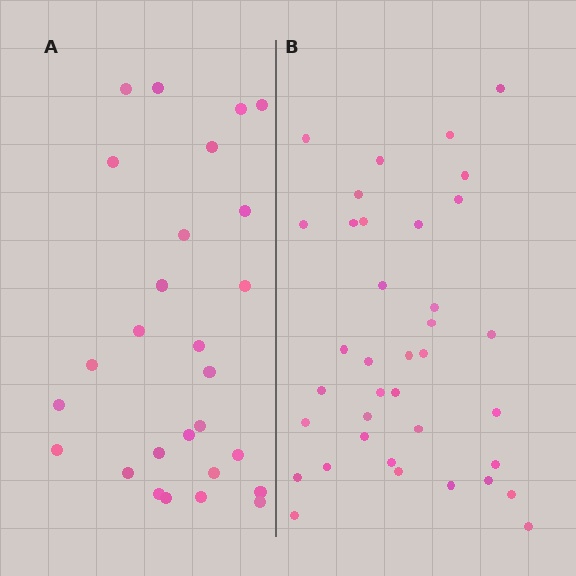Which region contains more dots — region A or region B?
Region B (the right region) has more dots.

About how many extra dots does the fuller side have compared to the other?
Region B has roughly 10 or so more dots than region A.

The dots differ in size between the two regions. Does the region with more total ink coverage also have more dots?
No. Region A has more total ink coverage because its dots are larger, but region B actually contains more individual dots. Total area can be misleading — the number of items is what matters here.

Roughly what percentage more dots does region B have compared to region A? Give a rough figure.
About 35% more.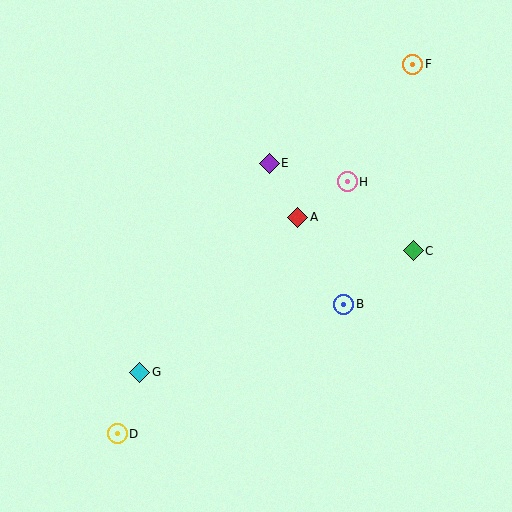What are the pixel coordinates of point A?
Point A is at (298, 217).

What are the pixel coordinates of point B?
Point B is at (344, 304).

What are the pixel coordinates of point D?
Point D is at (117, 434).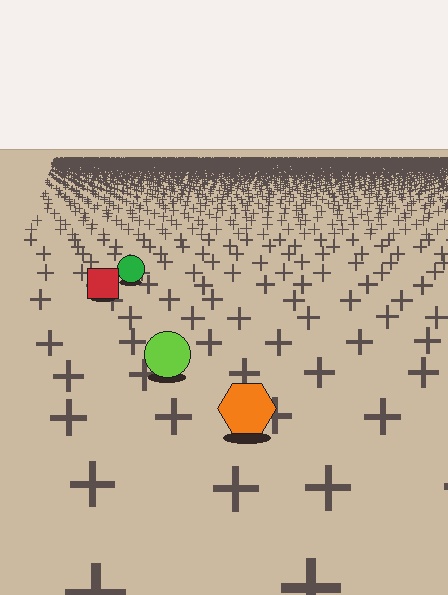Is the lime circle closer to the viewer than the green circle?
Yes. The lime circle is closer — you can tell from the texture gradient: the ground texture is coarser near it.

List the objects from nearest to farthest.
From nearest to farthest: the orange hexagon, the lime circle, the red square, the green circle.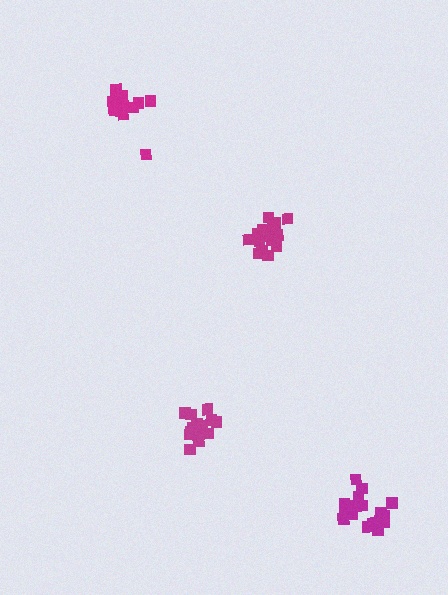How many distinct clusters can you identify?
There are 4 distinct clusters.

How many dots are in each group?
Group 1: 19 dots, Group 2: 13 dots, Group 3: 15 dots, Group 4: 19 dots (66 total).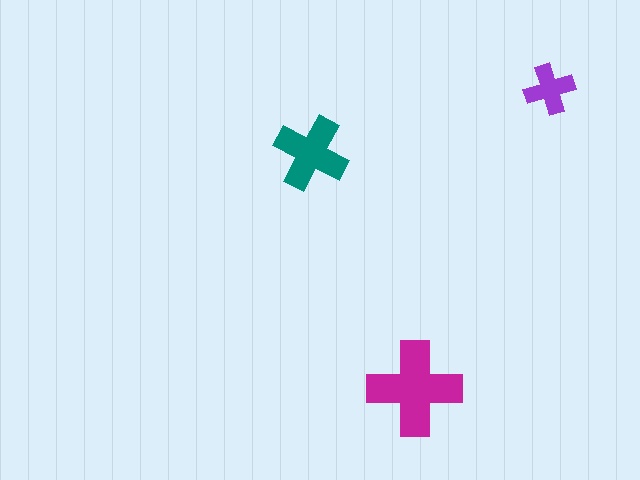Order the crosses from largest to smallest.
the magenta one, the teal one, the purple one.